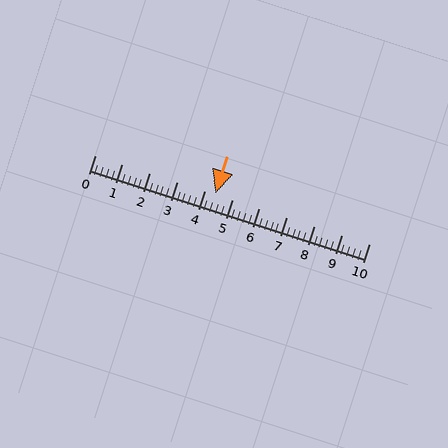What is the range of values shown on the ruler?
The ruler shows values from 0 to 10.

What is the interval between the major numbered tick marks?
The major tick marks are spaced 1 units apart.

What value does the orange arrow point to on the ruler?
The orange arrow points to approximately 4.4.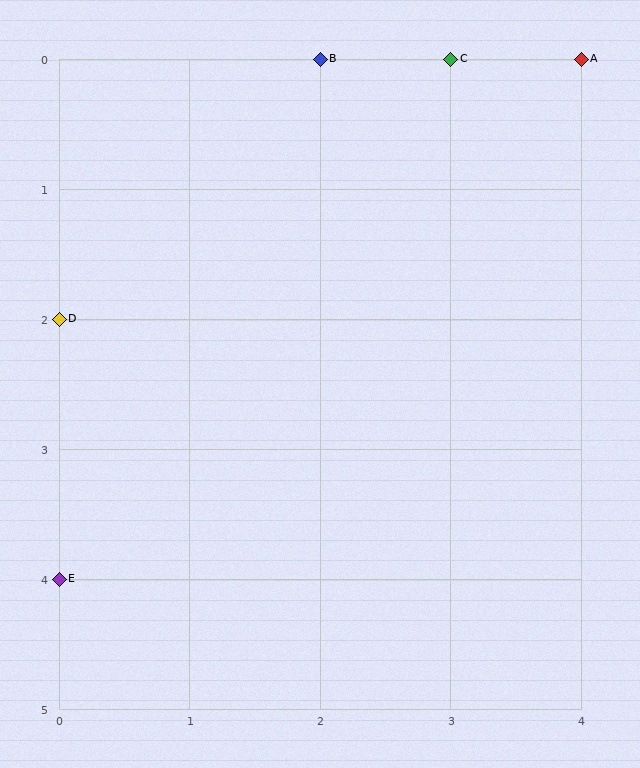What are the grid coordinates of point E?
Point E is at grid coordinates (0, 4).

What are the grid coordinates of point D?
Point D is at grid coordinates (0, 2).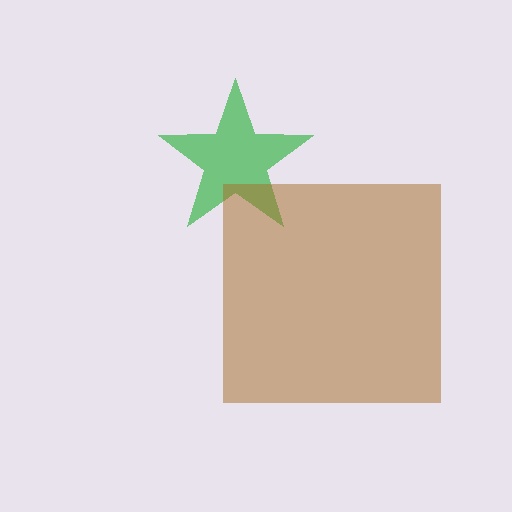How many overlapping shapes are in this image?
There are 2 overlapping shapes in the image.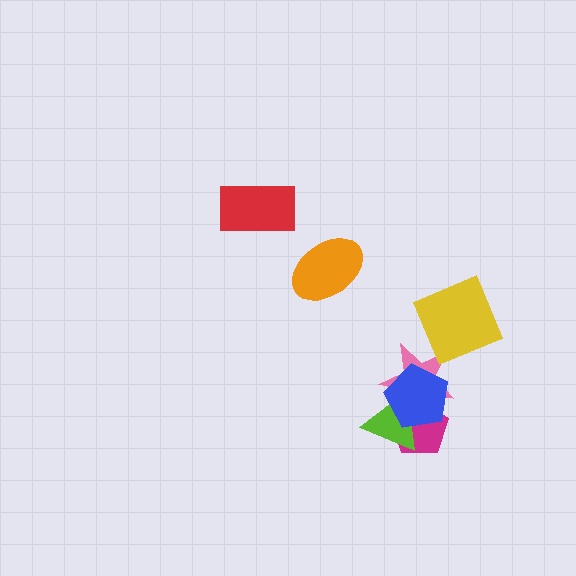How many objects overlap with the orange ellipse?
0 objects overlap with the orange ellipse.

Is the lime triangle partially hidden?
Yes, it is partially covered by another shape.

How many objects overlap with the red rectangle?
0 objects overlap with the red rectangle.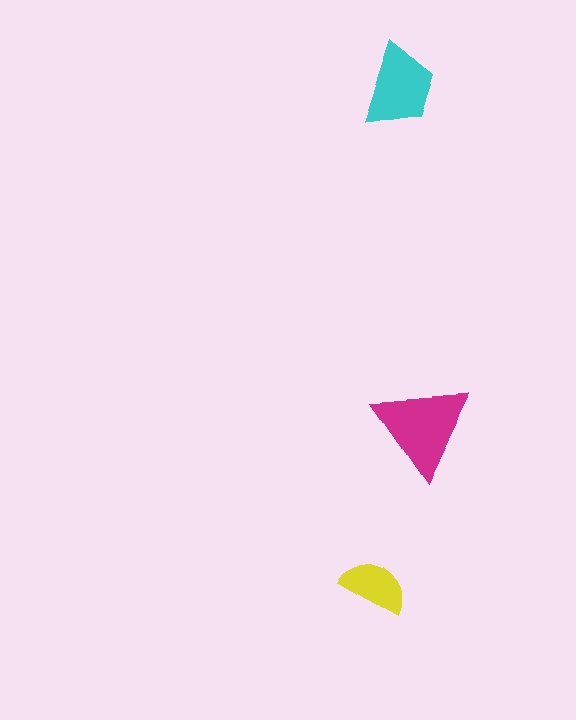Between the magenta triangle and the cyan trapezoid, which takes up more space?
The magenta triangle.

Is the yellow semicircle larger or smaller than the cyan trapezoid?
Smaller.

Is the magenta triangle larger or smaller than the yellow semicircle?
Larger.